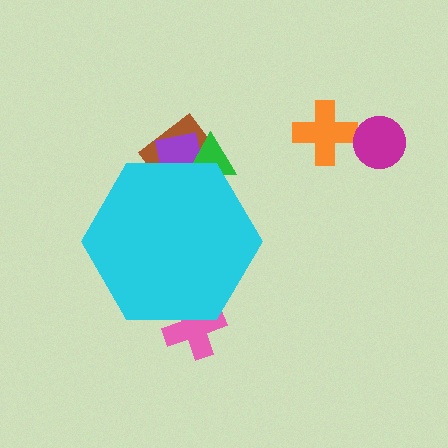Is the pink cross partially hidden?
Yes, the pink cross is partially hidden behind the cyan hexagon.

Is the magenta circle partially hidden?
No, the magenta circle is fully visible.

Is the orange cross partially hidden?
No, the orange cross is fully visible.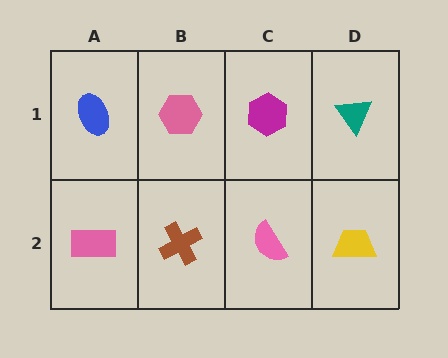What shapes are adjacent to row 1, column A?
A pink rectangle (row 2, column A), a pink hexagon (row 1, column B).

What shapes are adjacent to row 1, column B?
A brown cross (row 2, column B), a blue ellipse (row 1, column A), a magenta hexagon (row 1, column C).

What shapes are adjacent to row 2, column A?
A blue ellipse (row 1, column A), a brown cross (row 2, column B).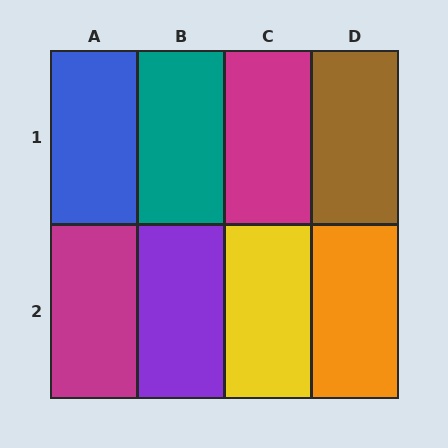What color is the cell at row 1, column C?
Magenta.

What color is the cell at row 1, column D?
Brown.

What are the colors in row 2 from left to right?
Magenta, purple, yellow, orange.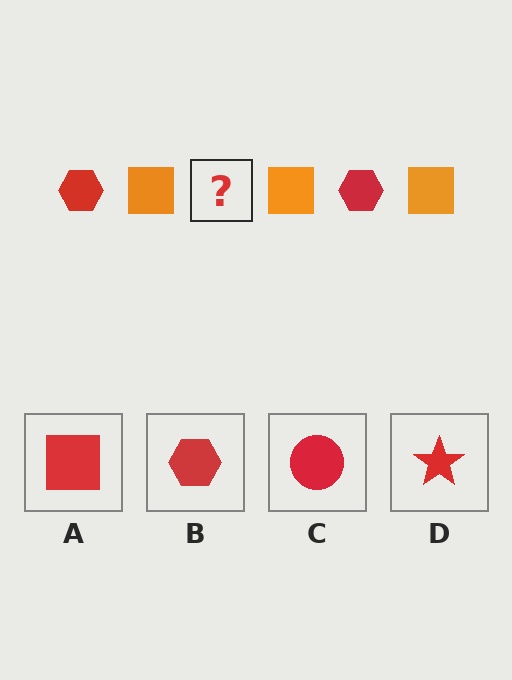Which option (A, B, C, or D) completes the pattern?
B.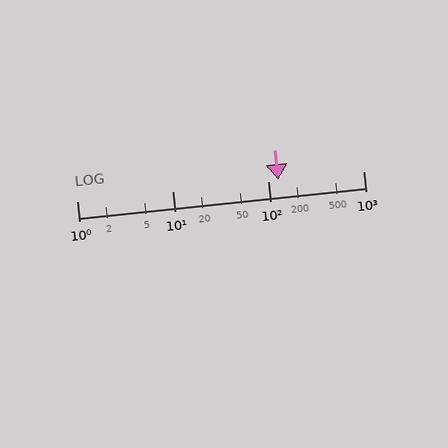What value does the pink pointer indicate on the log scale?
The pointer indicates approximately 130.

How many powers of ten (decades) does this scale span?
The scale spans 3 decades, from 1 to 1000.